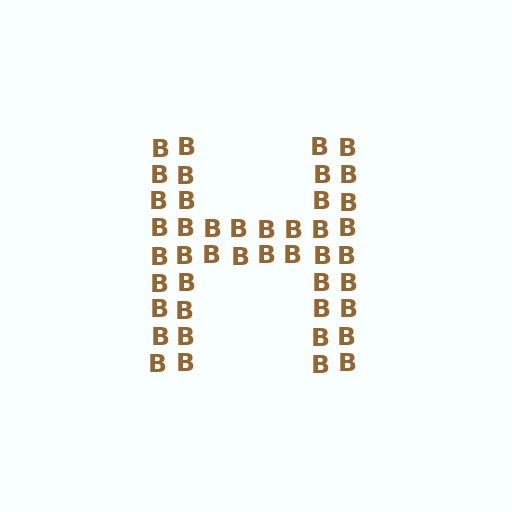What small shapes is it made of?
It is made of small letter B's.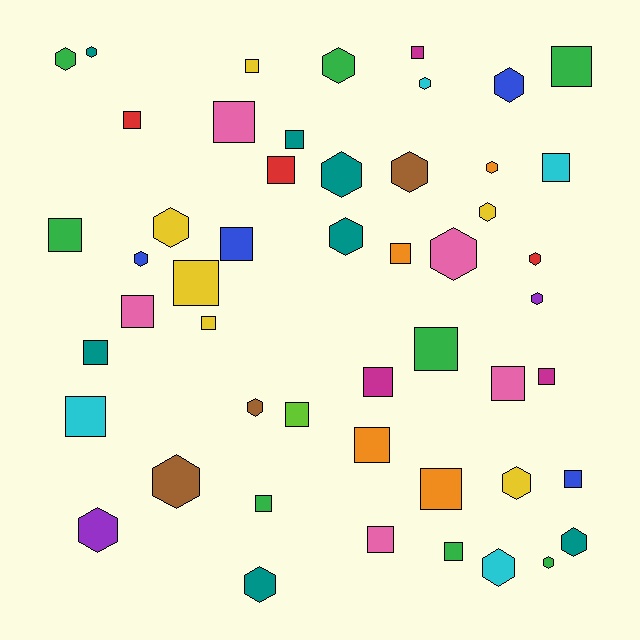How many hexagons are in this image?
There are 23 hexagons.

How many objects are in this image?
There are 50 objects.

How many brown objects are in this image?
There are 3 brown objects.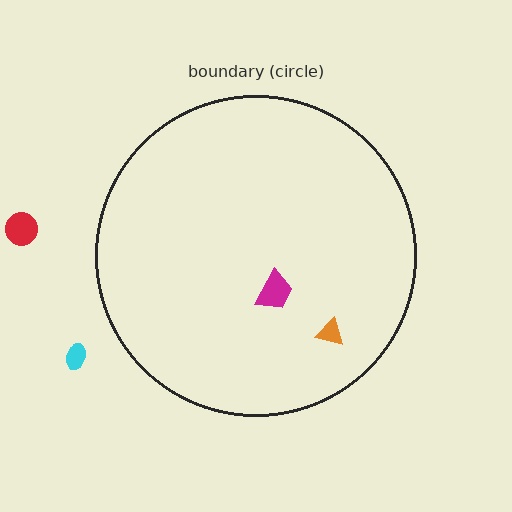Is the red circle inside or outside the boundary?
Outside.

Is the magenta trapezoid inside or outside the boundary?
Inside.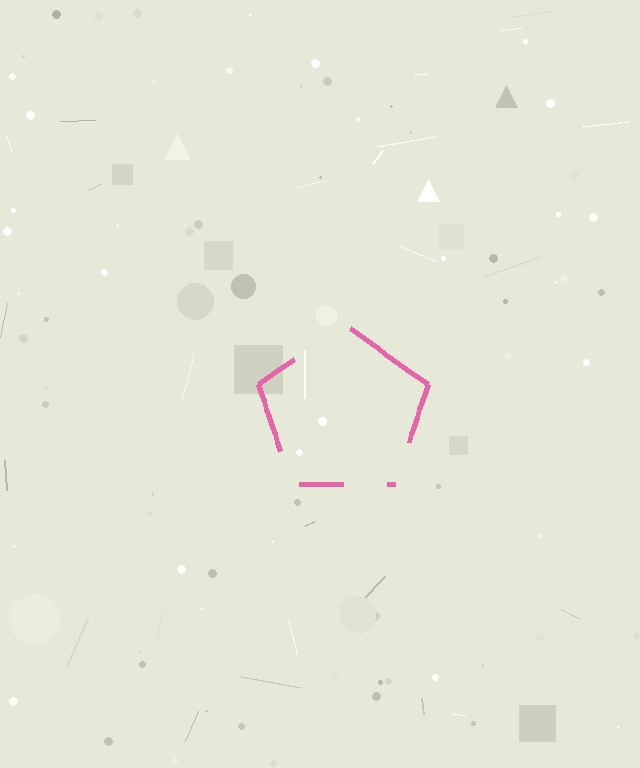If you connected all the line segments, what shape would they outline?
They would outline a pentagon.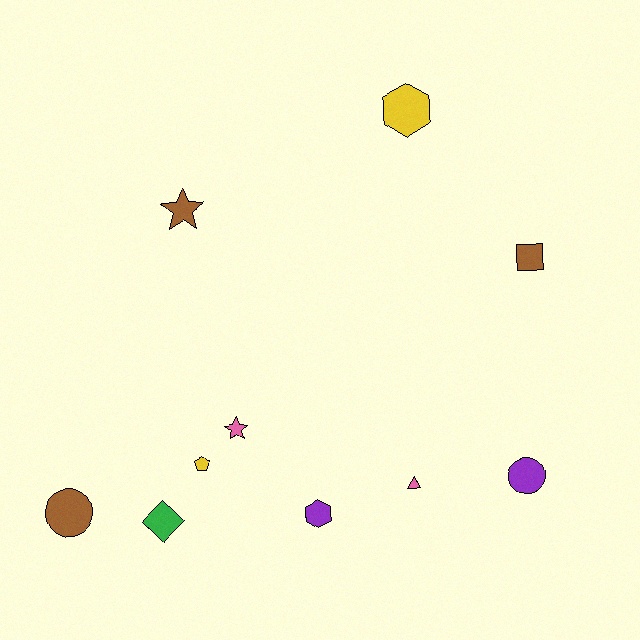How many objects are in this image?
There are 10 objects.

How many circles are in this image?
There are 2 circles.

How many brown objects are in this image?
There are 3 brown objects.